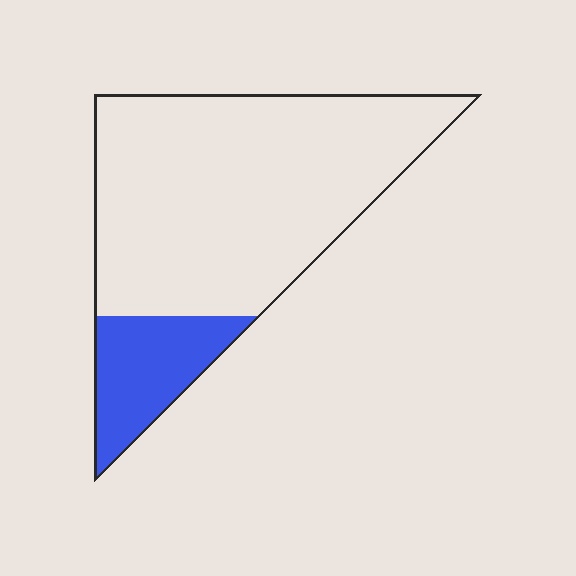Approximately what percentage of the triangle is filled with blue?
Approximately 20%.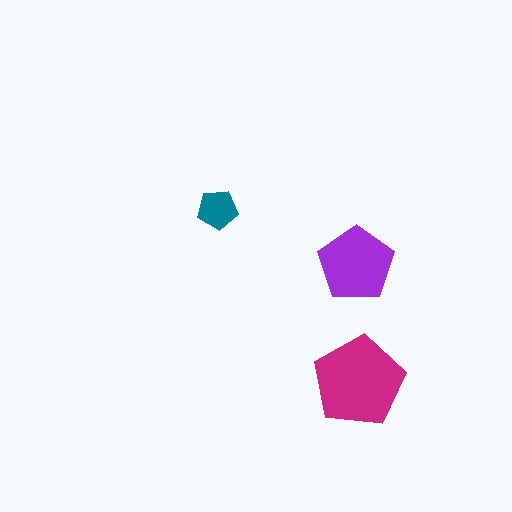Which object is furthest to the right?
The magenta pentagon is rightmost.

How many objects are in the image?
There are 3 objects in the image.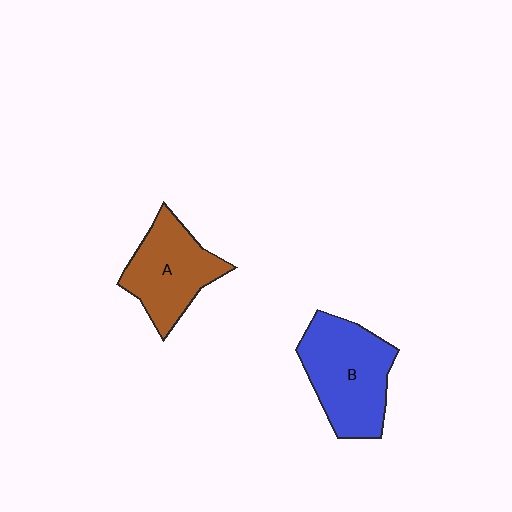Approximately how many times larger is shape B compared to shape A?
Approximately 1.2 times.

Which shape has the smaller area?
Shape A (brown).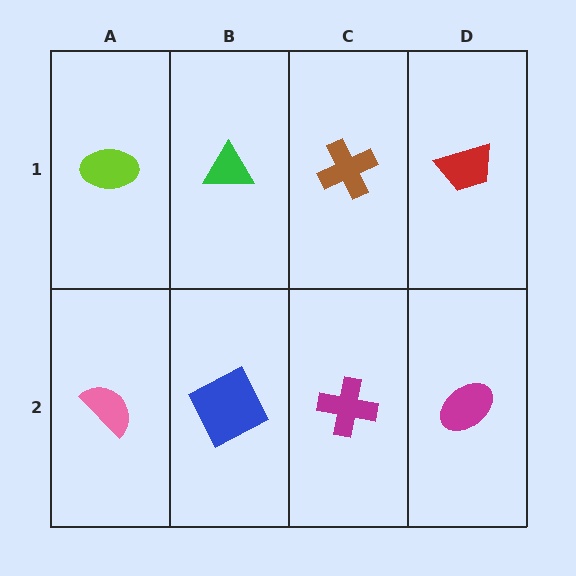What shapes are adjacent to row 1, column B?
A blue square (row 2, column B), a lime ellipse (row 1, column A), a brown cross (row 1, column C).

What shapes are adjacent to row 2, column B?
A green triangle (row 1, column B), a pink semicircle (row 2, column A), a magenta cross (row 2, column C).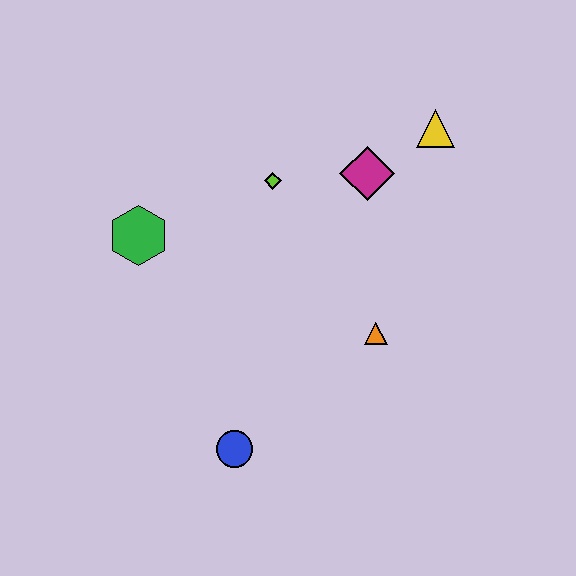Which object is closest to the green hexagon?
The lime diamond is closest to the green hexagon.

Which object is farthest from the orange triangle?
The green hexagon is farthest from the orange triangle.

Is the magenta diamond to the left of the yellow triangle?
Yes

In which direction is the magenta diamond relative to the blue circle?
The magenta diamond is above the blue circle.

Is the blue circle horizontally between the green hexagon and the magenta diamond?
Yes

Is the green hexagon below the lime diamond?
Yes